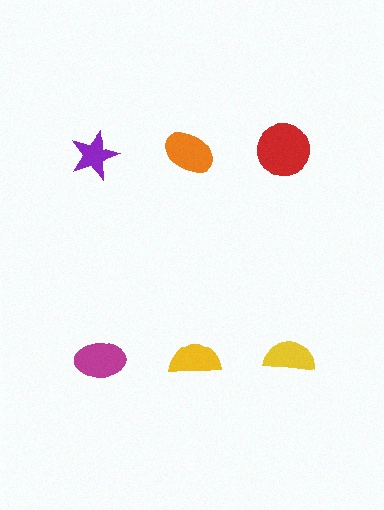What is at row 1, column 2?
An orange ellipse.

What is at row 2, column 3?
A yellow semicircle.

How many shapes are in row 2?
3 shapes.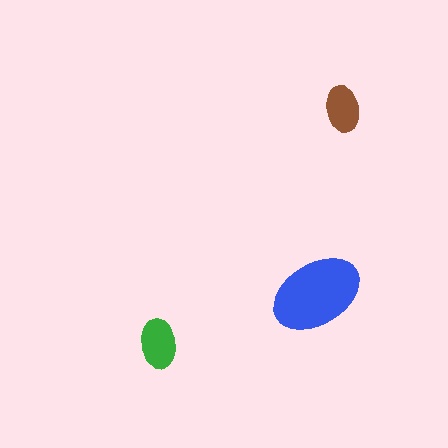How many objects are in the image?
There are 3 objects in the image.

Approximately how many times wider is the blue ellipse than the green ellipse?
About 2 times wider.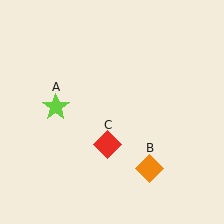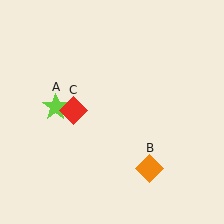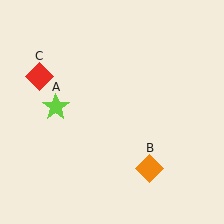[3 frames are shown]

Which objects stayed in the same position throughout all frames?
Lime star (object A) and orange diamond (object B) remained stationary.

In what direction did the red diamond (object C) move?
The red diamond (object C) moved up and to the left.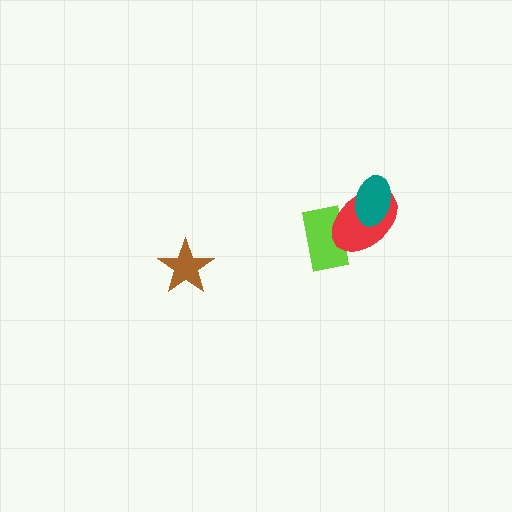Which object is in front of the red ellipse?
The teal ellipse is in front of the red ellipse.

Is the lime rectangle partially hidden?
Yes, it is partially covered by another shape.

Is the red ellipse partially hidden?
Yes, it is partially covered by another shape.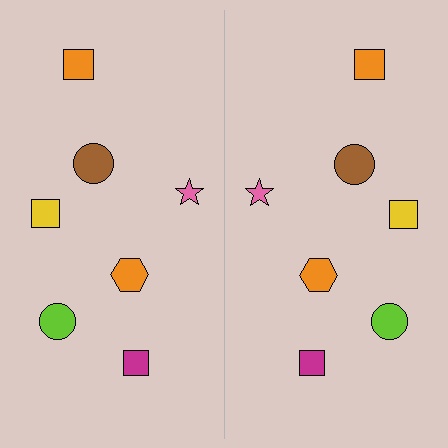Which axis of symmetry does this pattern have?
The pattern has a vertical axis of symmetry running through the center of the image.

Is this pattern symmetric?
Yes, this pattern has bilateral (reflection) symmetry.